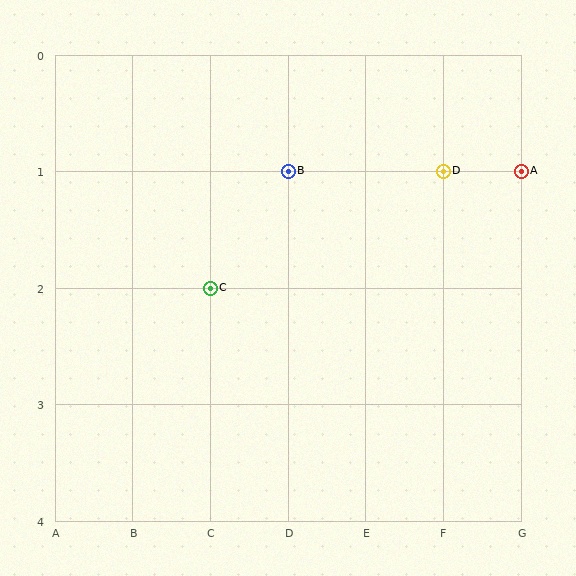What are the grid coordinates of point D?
Point D is at grid coordinates (F, 1).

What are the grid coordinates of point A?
Point A is at grid coordinates (G, 1).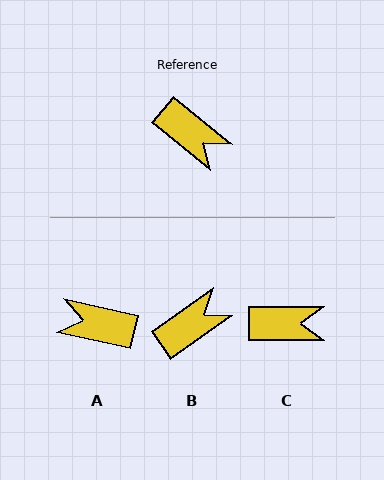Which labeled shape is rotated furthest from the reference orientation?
A, about 152 degrees away.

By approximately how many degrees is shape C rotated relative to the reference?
Approximately 40 degrees counter-clockwise.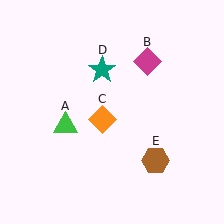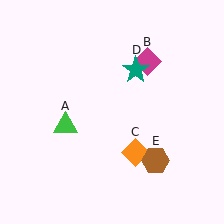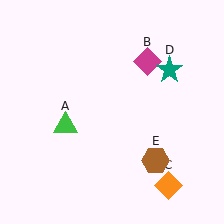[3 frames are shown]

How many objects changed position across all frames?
2 objects changed position: orange diamond (object C), teal star (object D).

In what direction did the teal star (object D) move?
The teal star (object D) moved right.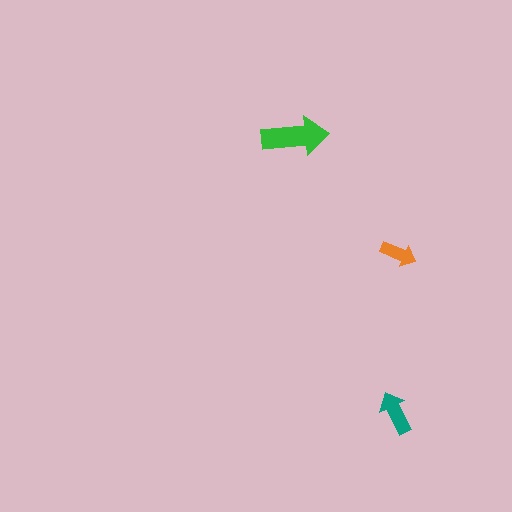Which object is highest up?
The green arrow is topmost.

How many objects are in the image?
There are 3 objects in the image.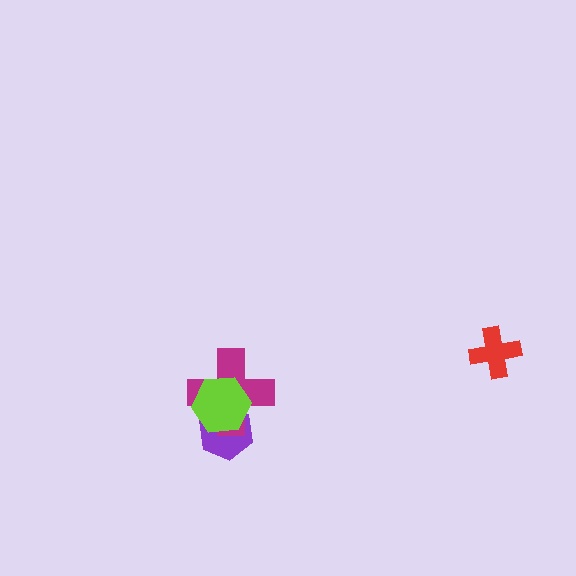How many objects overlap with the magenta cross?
2 objects overlap with the magenta cross.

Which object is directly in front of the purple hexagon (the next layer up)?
The magenta cross is directly in front of the purple hexagon.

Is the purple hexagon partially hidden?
Yes, it is partially covered by another shape.